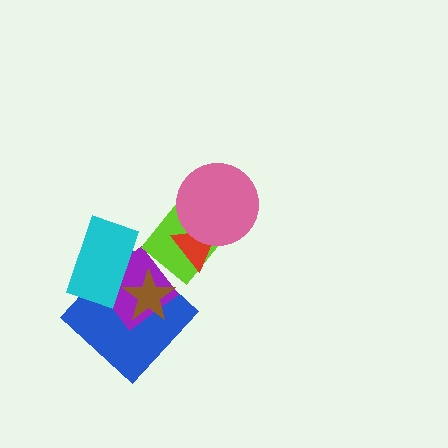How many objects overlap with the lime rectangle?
2 objects overlap with the lime rectangle.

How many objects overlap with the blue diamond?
3 objects overlap with the blue diamond.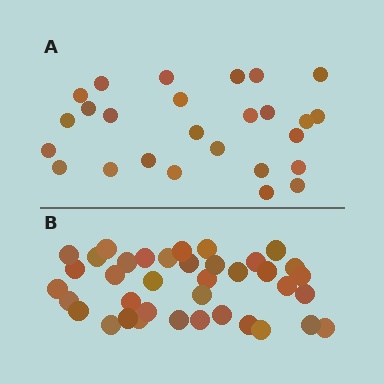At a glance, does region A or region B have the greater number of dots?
Region B (the bottom region) has more dots.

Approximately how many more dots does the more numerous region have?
Region B has roughly 12 or so more dots than region A.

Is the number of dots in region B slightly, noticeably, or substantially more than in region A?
Region B has substantially more. The ratio is roughly 1.5 to 1.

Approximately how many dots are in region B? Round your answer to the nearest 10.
About 40 dots. (The exact count is 38, which rounds to 40.)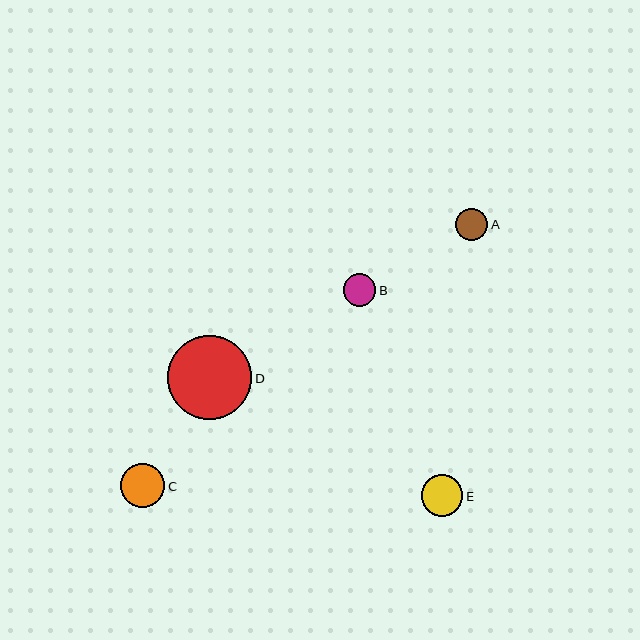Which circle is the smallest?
Circle A is the smallest with a size of approximately 32 pixels.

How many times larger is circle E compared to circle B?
Circle E is approximately 1.3 times the size of circle B.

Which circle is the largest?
Circle D is the largest with a size of approximately 85 pixels.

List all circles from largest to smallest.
From largest to smallest: D, C, E, B, A.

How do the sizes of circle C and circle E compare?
Circle C and circle E are approximately the same size.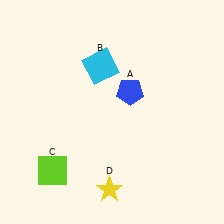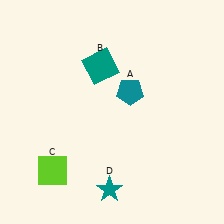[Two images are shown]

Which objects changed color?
A changed from blue to teal. B changed from cyan to teal. D changed from yellow to teal.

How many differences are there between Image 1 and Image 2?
There are 3 differences between the two images.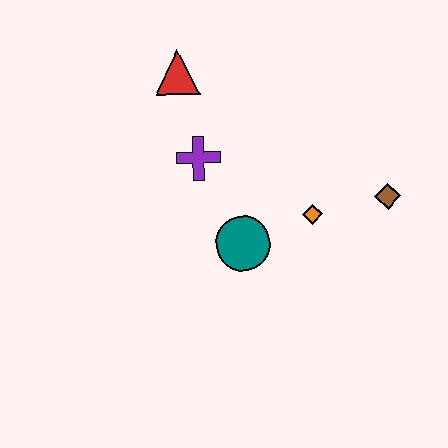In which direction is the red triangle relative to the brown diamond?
The red triangle is to the left of the brown diamond.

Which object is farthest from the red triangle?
The brown diamond is farthest from the red triangle.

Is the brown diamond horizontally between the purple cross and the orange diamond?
No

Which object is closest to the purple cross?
The red triangle is closest to the purple cross.